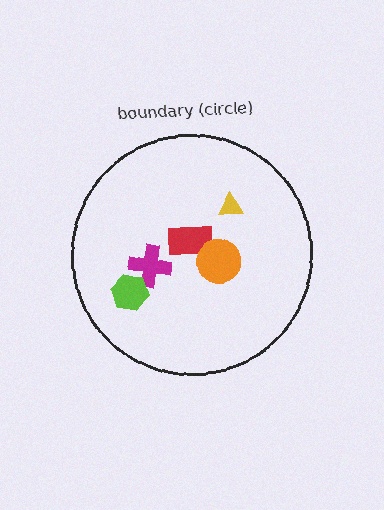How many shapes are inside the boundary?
5 inside, 0 outside.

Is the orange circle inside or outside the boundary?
Inside.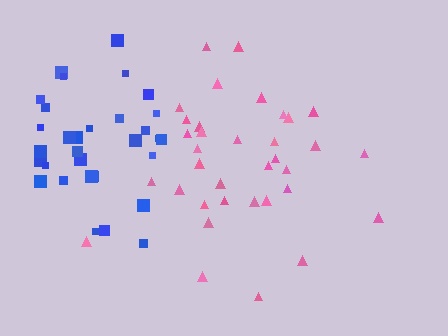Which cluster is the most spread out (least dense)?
Pink.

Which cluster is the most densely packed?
Blue.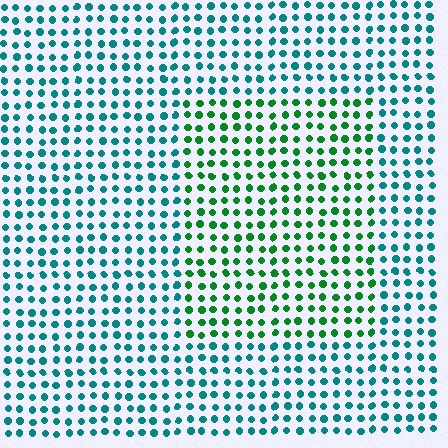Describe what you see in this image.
The image is filled with small teal elements in a uniform arrangement. A rectangle-shaped region is visible where the elements are tinted to a slightly different hue, forming a subtle color boundary.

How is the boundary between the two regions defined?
The boundary is defined purely by a slight shift in hue (about 46 degrees). Spacing, size, and orientation are identical on both sides.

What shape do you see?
I see a rectangle.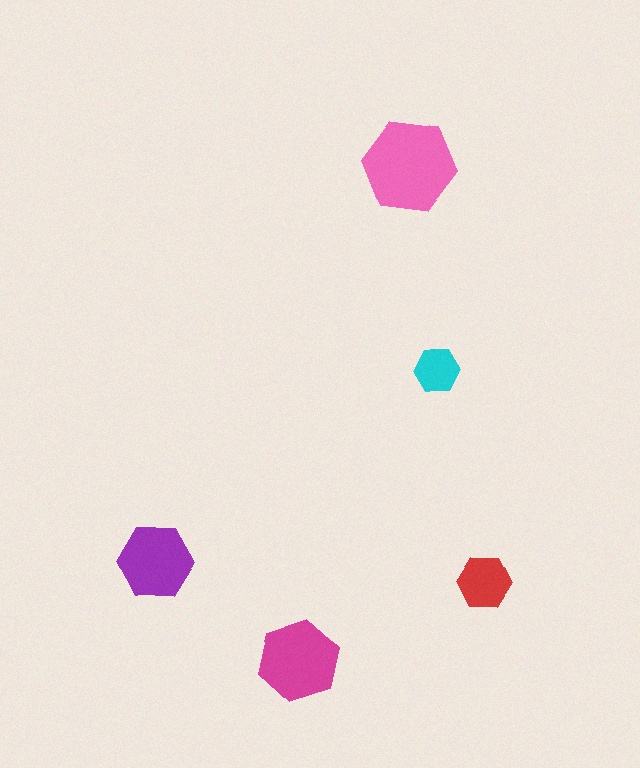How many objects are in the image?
There are 5 objects in the image.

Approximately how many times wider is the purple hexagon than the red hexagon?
About 1.5 times wider.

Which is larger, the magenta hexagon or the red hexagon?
The magenta one.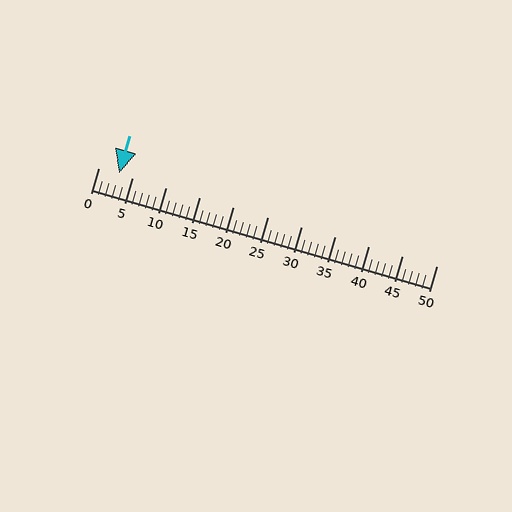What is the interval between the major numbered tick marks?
The major tick marks are spaced 5 units apart.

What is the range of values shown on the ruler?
The ruler shows values from 0 to 50.